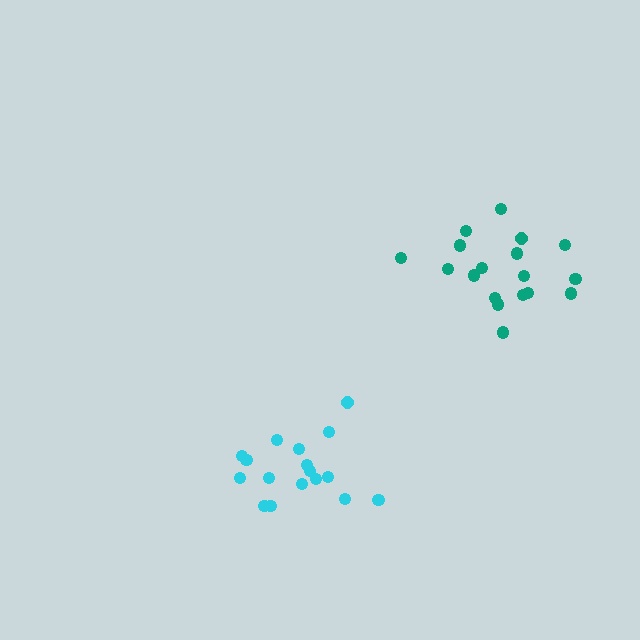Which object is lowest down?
The cyan cluster is bottommost.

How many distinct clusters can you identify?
There are 2 distinct clusters.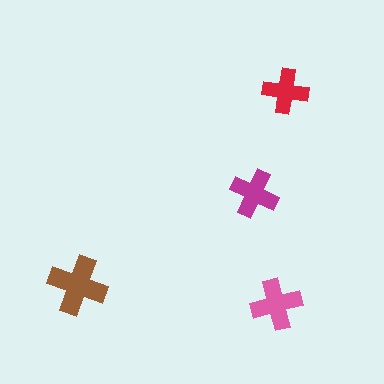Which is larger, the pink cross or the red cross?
The pink one.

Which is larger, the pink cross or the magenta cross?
The pink one.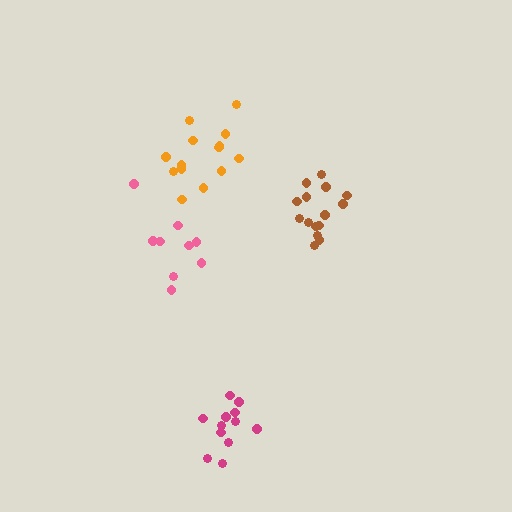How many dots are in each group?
Group 1: 9 dots, Group 2: 12 dots, Group 3: 15 dots, Group 4: 14 dots (50 total).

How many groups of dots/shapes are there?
There are 4 groups.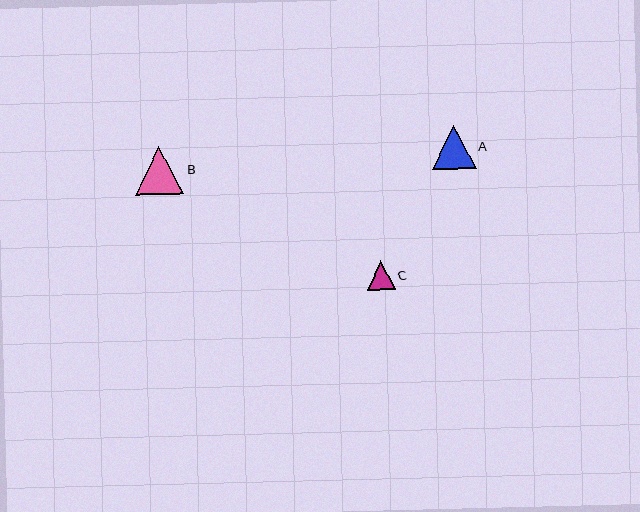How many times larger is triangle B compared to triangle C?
Triangle B is approximately 1.7 times the size of triangle C.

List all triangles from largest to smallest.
From largest to smallest: B, A, C.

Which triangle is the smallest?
Triangle C is the smallest with a size of approximately 28 pixels.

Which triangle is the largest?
Triangle B is the largest with a size of approximately 48 pixels.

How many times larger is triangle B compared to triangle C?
Triangle B is approximately 1.7 times the size of triangle C.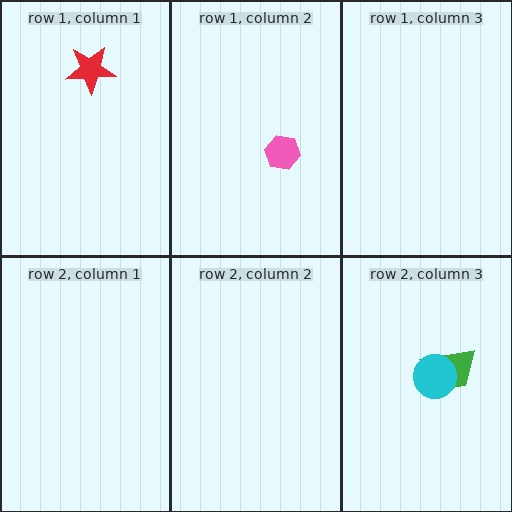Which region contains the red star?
The row 1, column 1 region.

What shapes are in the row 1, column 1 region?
The red star.